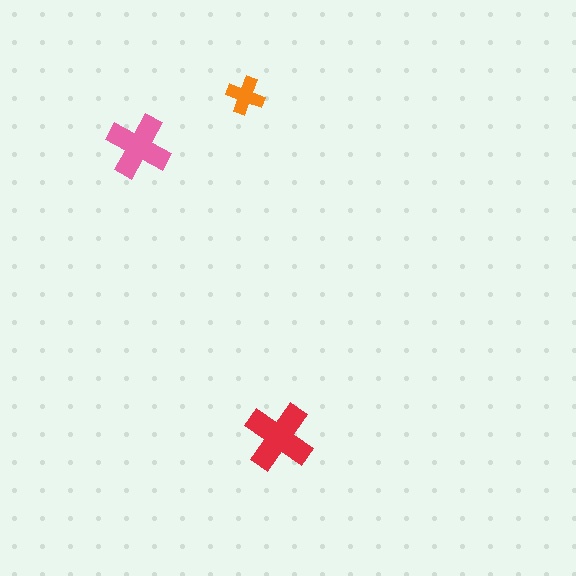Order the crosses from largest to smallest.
the red one, the pink one, the orange one.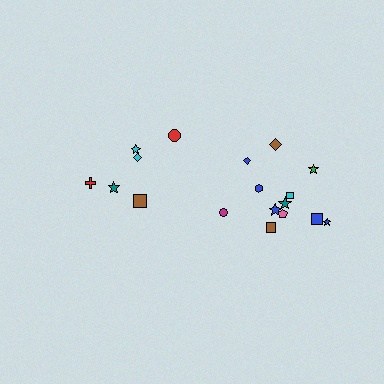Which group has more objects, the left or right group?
The right group.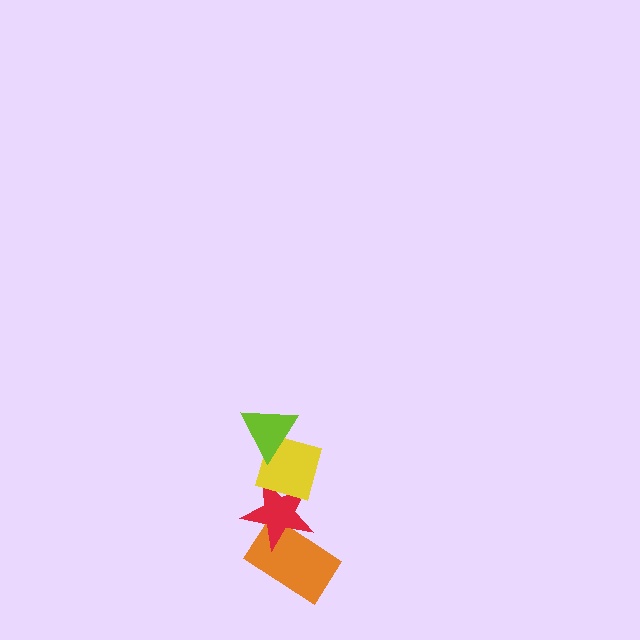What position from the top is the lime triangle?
The lime triangle is 1st from the top.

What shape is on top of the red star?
The yellow diamond is on top of the red star.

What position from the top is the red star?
The red star is 3rd from the top.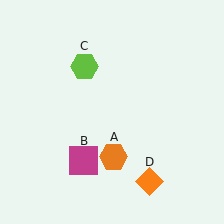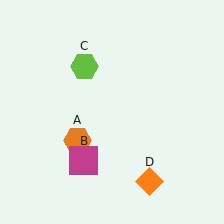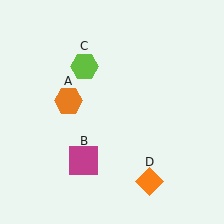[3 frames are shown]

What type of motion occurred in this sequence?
The orange hexagon (object A) rotated clockwise around the center of the scene.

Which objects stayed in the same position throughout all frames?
Magenta square (object B) and lime hexagon (object C) and orange diamond (object D) remained stationary.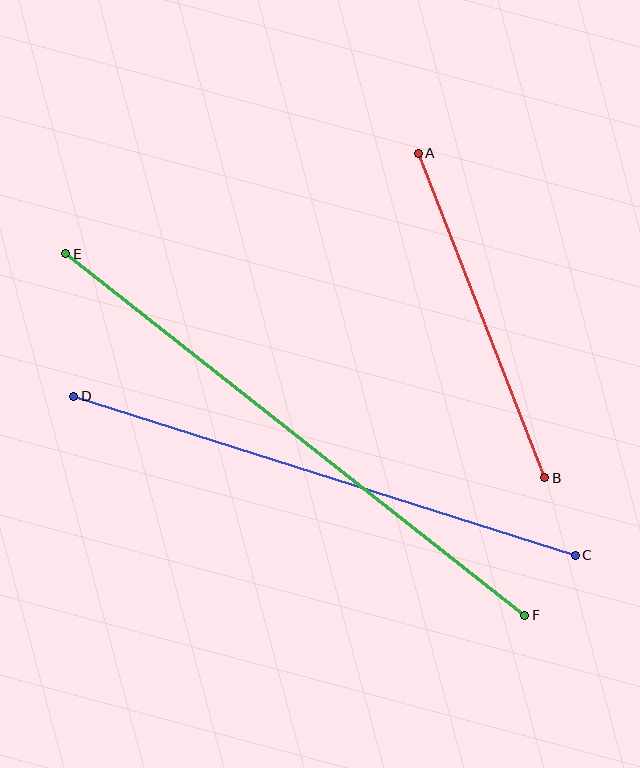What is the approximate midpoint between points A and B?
The midpoint is at approximately (481, 315) pixels.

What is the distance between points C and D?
The distance is approximately 526 pixels.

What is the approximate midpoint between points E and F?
The midpoint is at approximately (295, 434) pixels.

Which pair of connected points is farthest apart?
Points E and F are farthest apart.